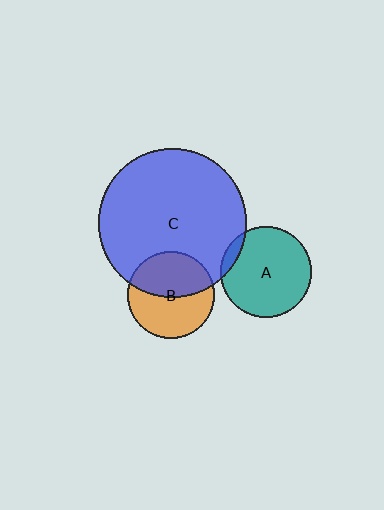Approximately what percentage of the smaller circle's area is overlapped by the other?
Approximately 10%.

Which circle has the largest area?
Circle C (blue).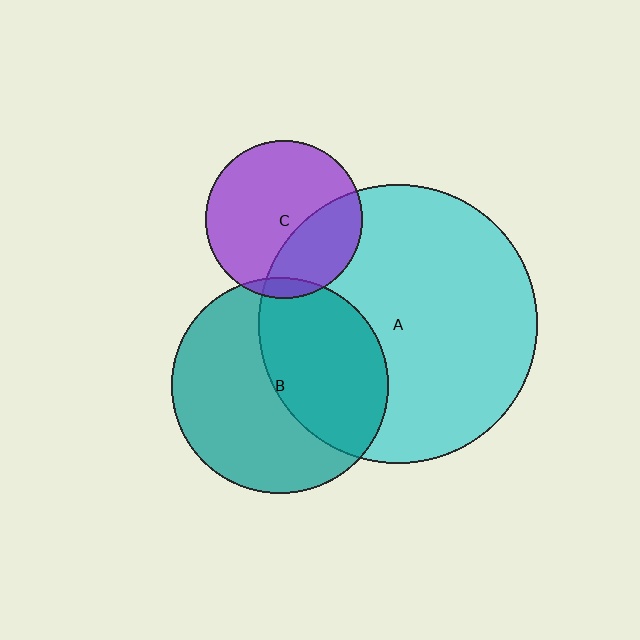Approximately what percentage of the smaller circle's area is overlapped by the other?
Approximately 5%.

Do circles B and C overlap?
Yes.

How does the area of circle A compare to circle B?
Approximately 1.7 times.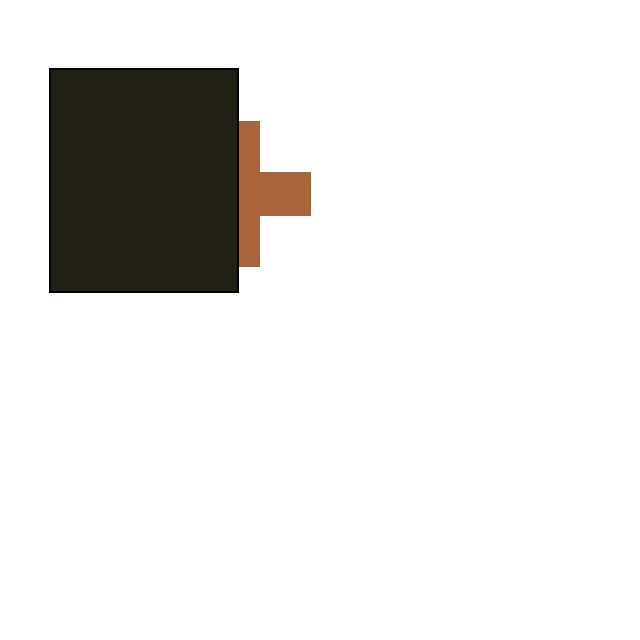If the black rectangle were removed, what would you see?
You would see the complete brown cross.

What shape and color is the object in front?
The object in front is a black rectangle.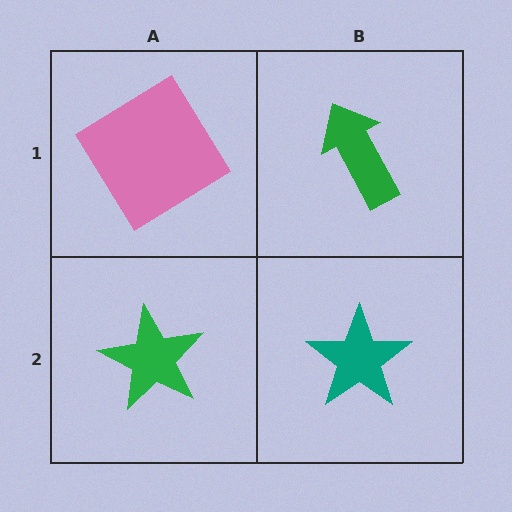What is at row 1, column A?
A pink diamond.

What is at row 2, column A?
A green star.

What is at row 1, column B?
A green arrow.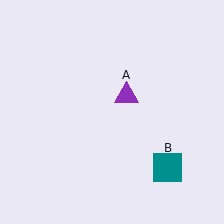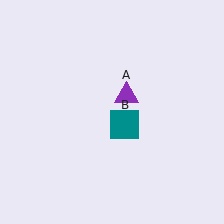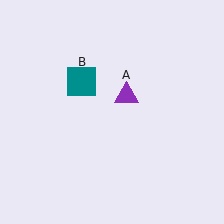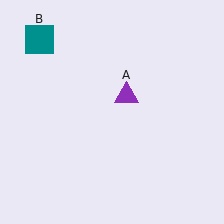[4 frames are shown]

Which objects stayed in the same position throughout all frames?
Purple triangle (object A) remained stationary.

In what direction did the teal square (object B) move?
The teal square (object B) moved up and to the left.